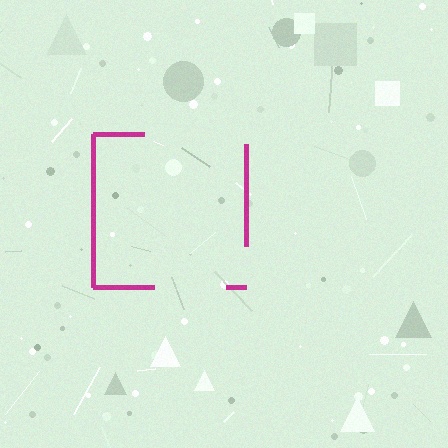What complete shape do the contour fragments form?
The contour fragments form a square.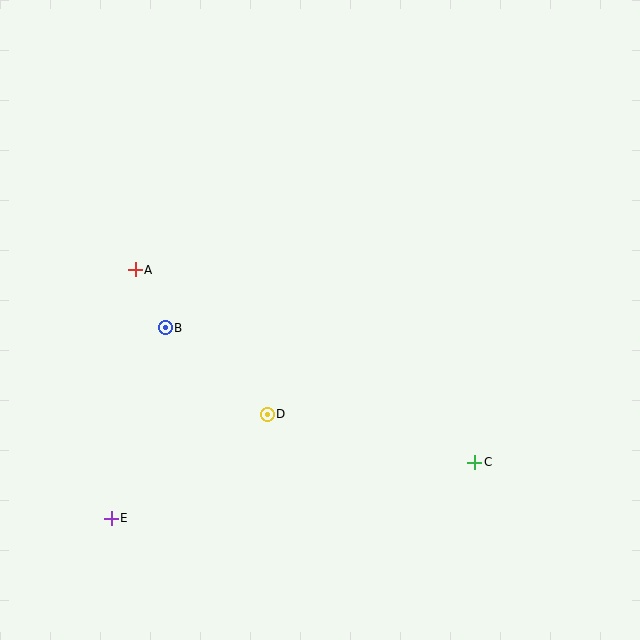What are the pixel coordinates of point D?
Point D is at (267, 414).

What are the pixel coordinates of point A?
Point A is at (135, 270).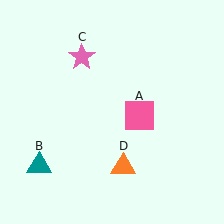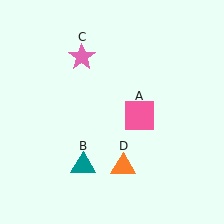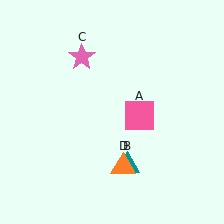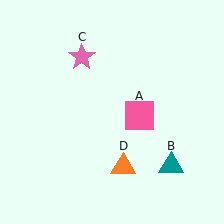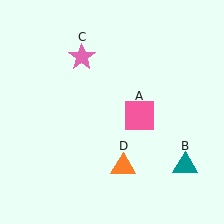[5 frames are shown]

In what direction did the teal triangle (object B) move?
The teal triangle (object B) moved right.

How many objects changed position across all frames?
1 object changed position: teal triangle (object B).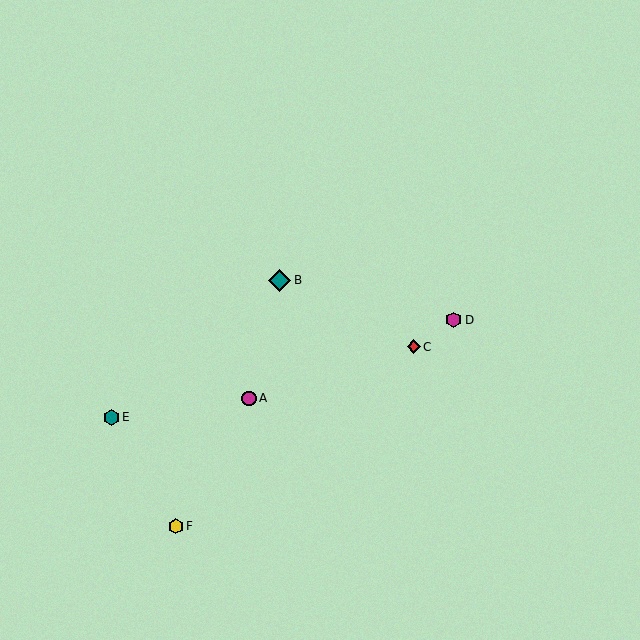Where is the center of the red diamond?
The center of the red diamond is at (414, 347).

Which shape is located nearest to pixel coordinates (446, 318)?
The magenta hexagon (labeled D) at (454, 320) is nearest to that location.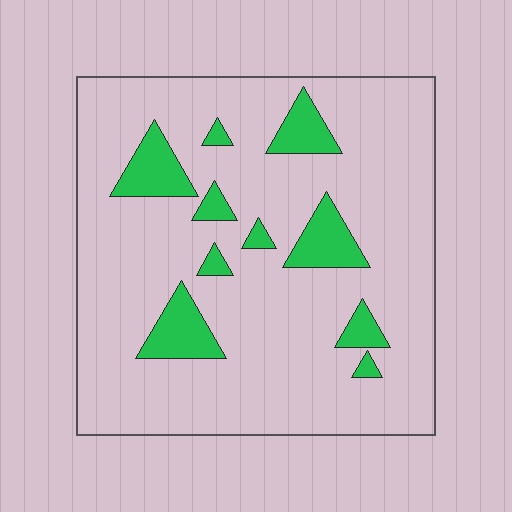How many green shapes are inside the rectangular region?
10.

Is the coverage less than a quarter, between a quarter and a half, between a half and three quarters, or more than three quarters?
Less than a quarter.